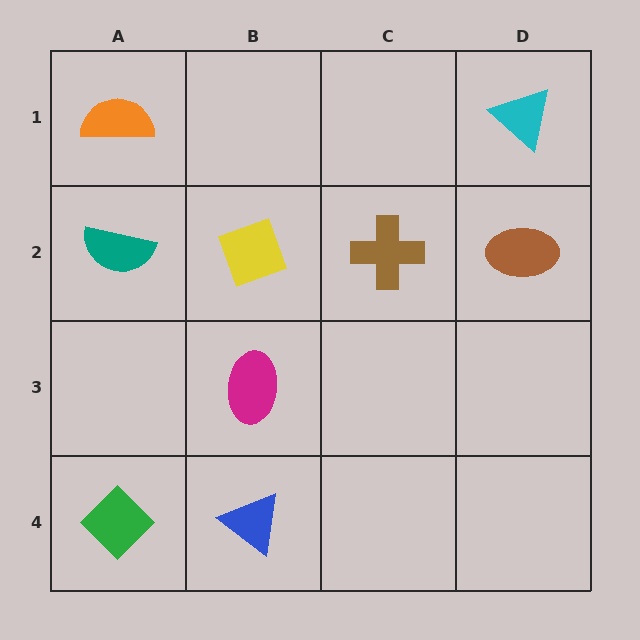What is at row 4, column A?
A green diamond.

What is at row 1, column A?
An orange semicircle.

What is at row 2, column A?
A teal semicircle.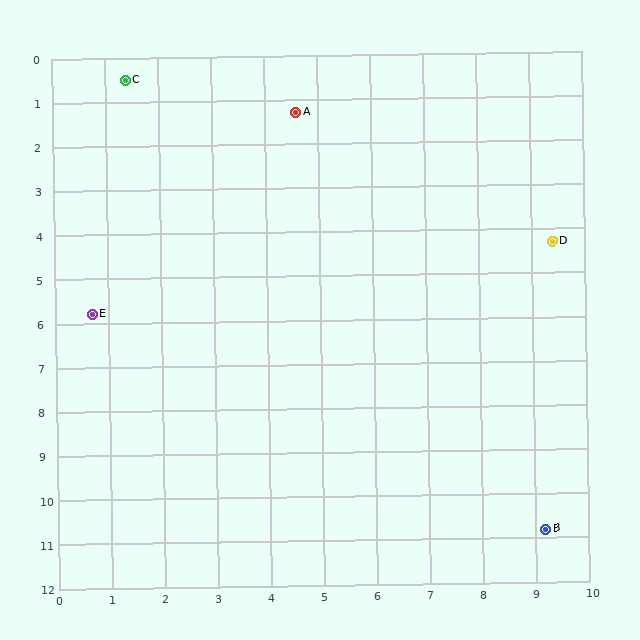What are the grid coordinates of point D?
Point D is at approximately (9.4, 4.3).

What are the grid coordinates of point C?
Point C is at approximately (1.4, 0.5).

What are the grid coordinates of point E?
Point E is at approximately (0.7, 5.8).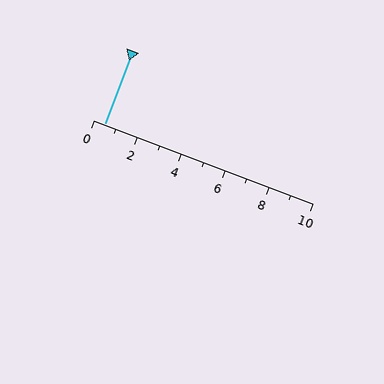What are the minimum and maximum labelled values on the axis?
The axis runs from 0 to 10.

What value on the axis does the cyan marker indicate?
The marker indicates approximately 0.5.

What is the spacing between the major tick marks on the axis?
The major ticks are spaced 2 apart.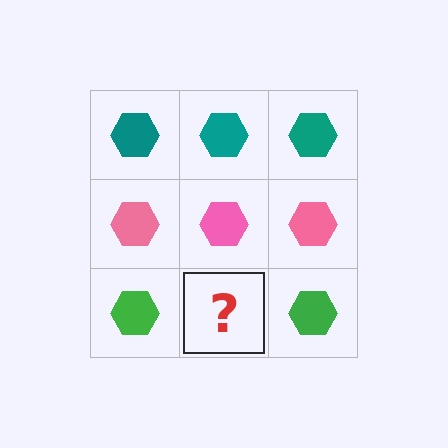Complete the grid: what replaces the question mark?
The question mark should be replaced with a green hexagon.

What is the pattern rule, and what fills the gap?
The rule is that each row has a consistent color. The gap should be filled with a green hexagon.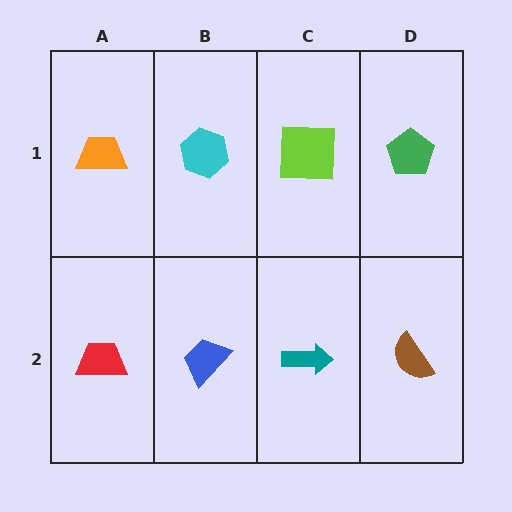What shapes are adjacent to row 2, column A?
An orange trapezoid (row 1, column A), a blue trapezoid (row 2, column B).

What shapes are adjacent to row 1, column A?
A red trapezoid (row 2, column A), a cyan hexagon (row 1, column B).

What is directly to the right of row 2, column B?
A teal arrow.